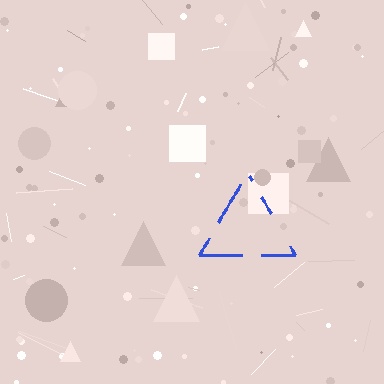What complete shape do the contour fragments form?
The contour fragments form a triangle.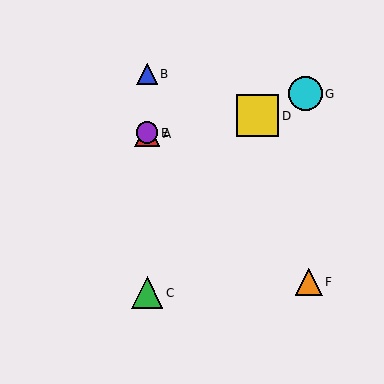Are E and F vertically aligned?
No, E is at x≈147 and F is at x≈309.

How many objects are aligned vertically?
4 objects (A, B, C, E) are aligned vertically.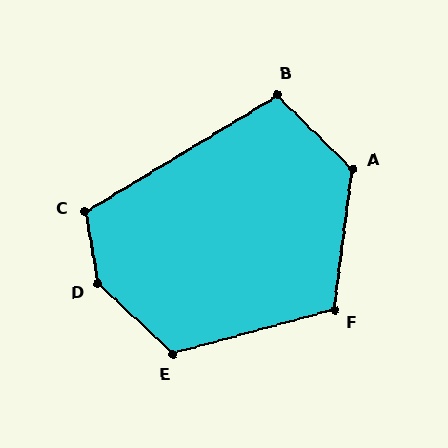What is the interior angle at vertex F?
Approximately 113 degrees (obtuse).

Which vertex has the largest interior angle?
D, at approximately 143 degrees.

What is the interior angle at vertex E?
Approximately 122 degrees (obtuse).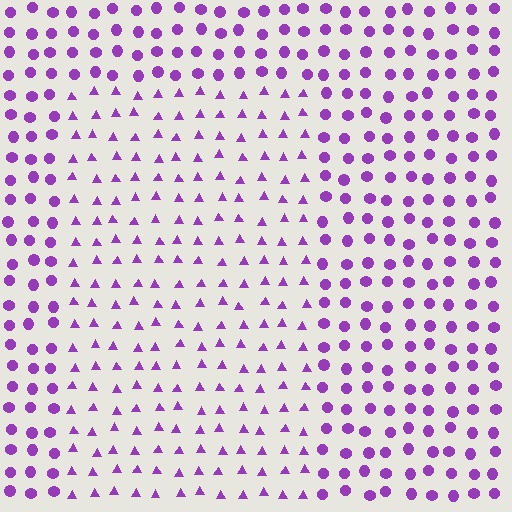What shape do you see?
I see a rectangle.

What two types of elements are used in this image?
The image uses triangles inside the rectangle region and circles outside it.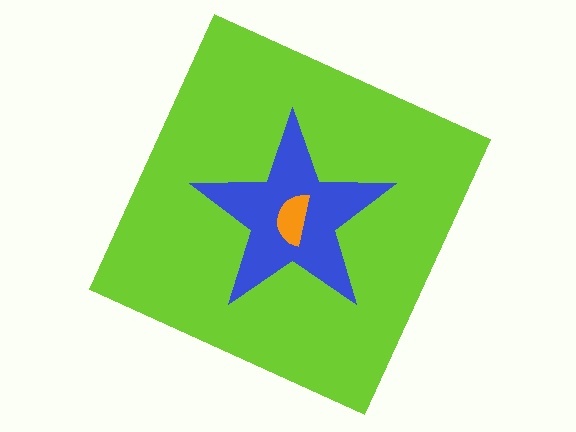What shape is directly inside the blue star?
The orange semicircle.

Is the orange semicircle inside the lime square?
Yes.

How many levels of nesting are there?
3.